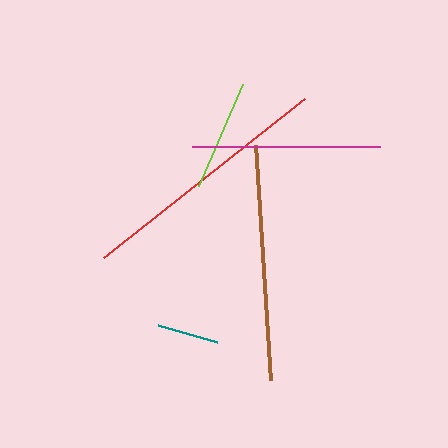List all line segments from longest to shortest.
From longest to shortest: red, brown, magenta, lime, teal.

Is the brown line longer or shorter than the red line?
The red line is longer than the brown line.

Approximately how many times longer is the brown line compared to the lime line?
The brown line is approximately 2.1 times the length of the lime line.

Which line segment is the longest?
The red line is the longest at approximately 257 pixels.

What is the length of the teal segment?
The teal segment is approximately 61 pixels long.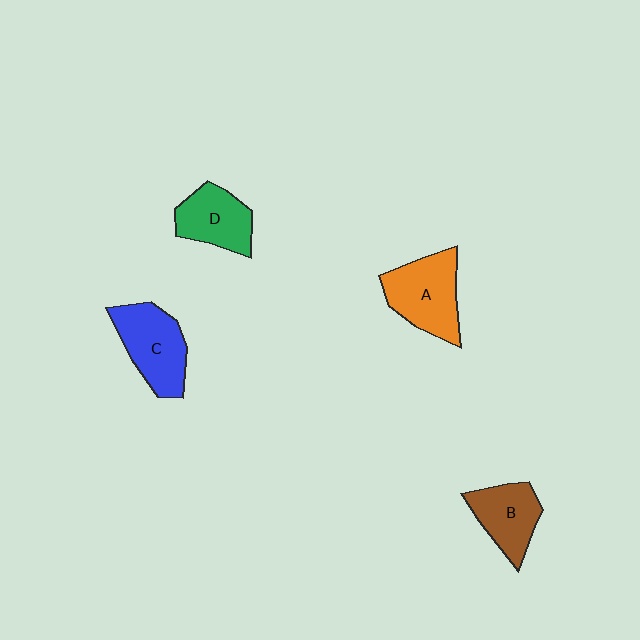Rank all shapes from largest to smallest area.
From largest to smallest: A (orange), C (blue), D (green), B (brown).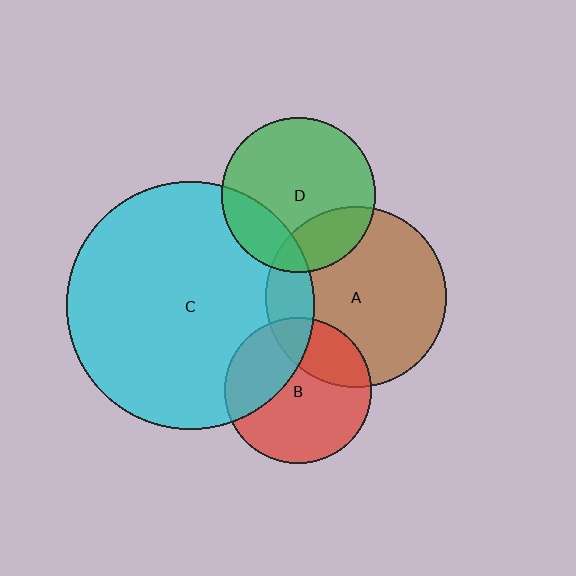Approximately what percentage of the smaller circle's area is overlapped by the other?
Approximately 20%.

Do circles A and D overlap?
Yes.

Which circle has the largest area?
Circle C (cyan).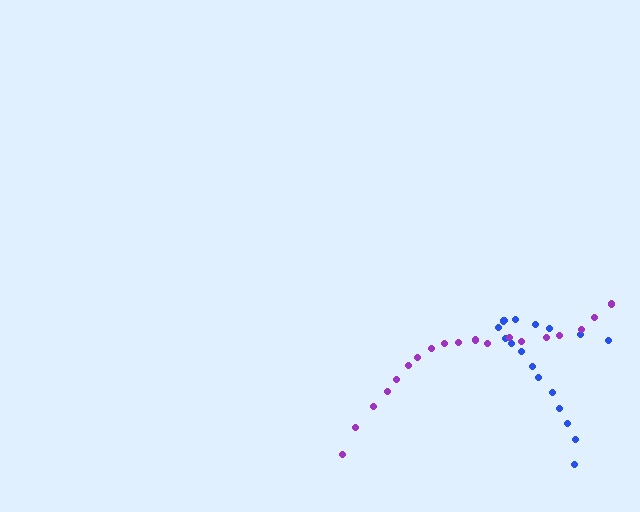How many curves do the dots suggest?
There are 2 distinct paths.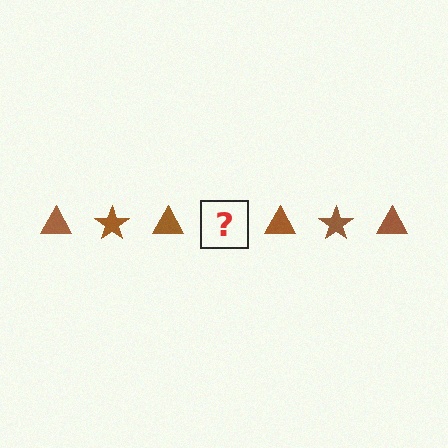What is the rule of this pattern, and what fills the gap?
The rule is that the pattern cycles through triangle, star shapes in brown. The gap should be filled with a brown star.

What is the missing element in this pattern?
The missing element is a brown star.